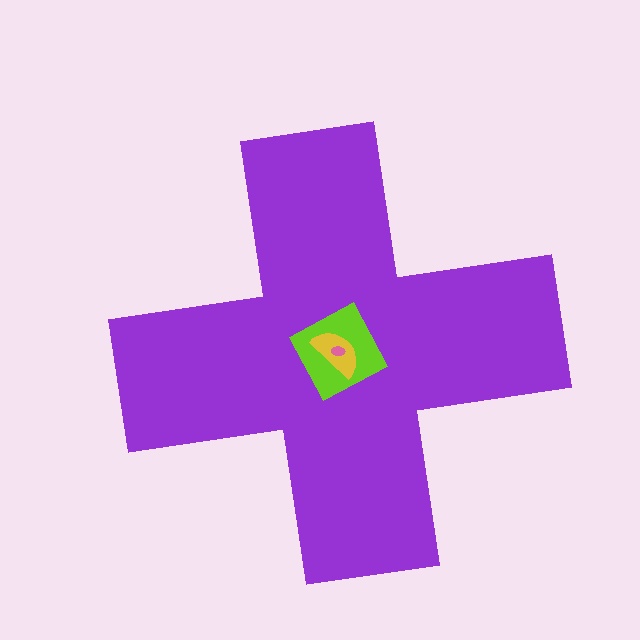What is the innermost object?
The pink ellipse.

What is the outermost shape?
The purple cross.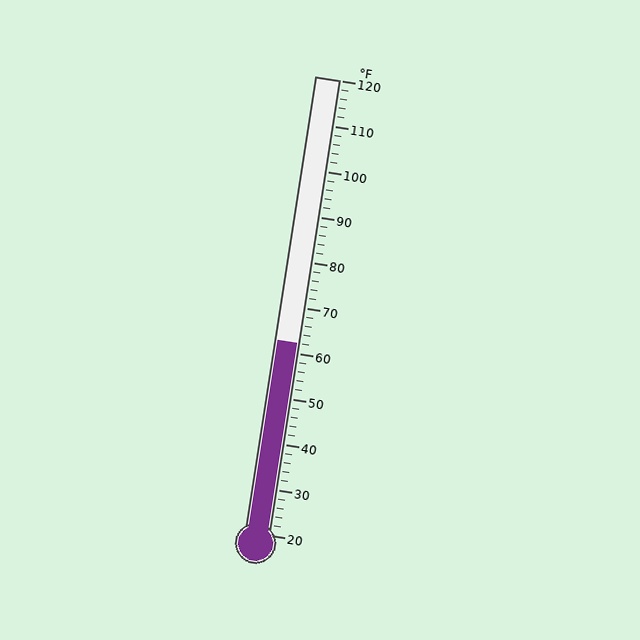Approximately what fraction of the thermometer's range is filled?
The thermometer is filled to approximately 40% of its range.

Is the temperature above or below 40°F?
The temperature is above 40°F.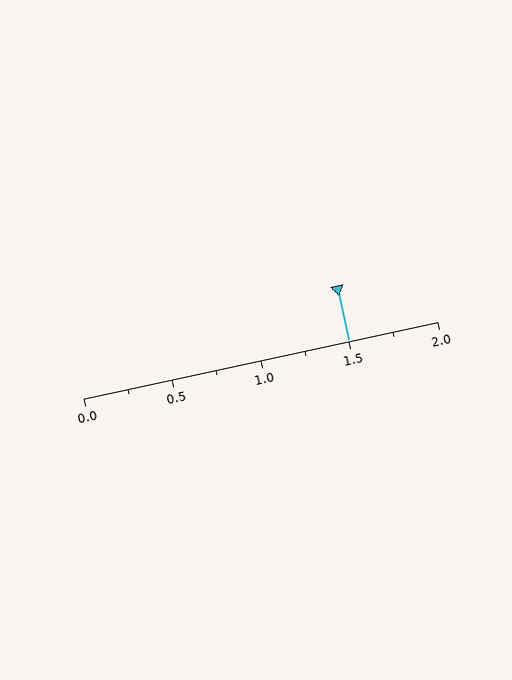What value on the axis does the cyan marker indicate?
The marker indicates approximately 1.5.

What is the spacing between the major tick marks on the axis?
The major ticks are spaced 0.5 apart.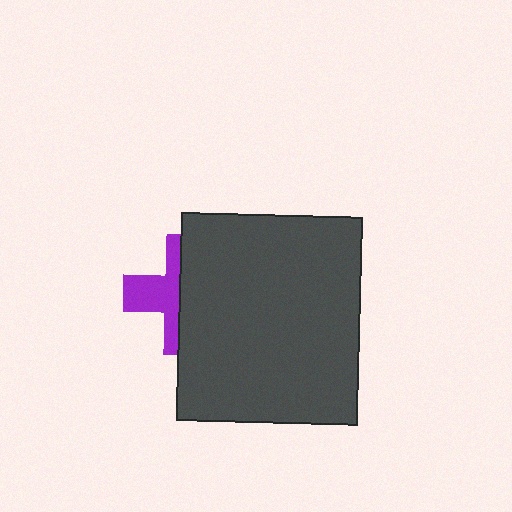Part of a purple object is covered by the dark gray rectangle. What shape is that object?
It is a cross.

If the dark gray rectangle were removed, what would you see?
You would see the complete purple cross.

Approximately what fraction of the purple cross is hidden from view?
Roughly 58% of the purple cross is hidden behind the dark gray rectangle.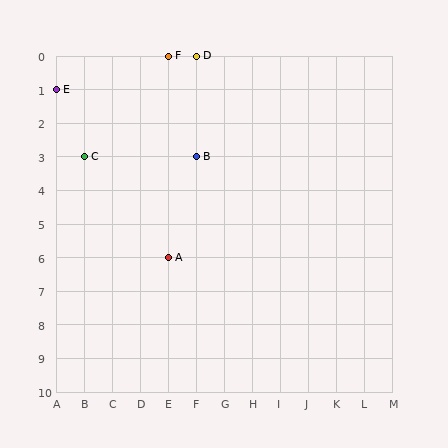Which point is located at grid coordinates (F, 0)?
Point D is at (F, 0).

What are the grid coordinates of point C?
Point C is at grid coordinates (B, 3).